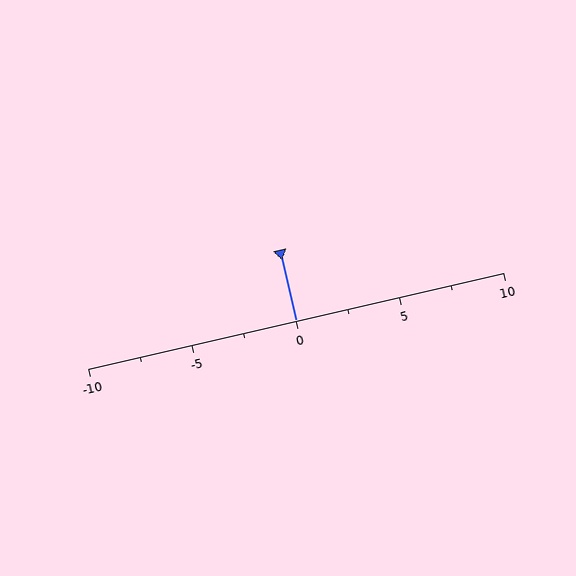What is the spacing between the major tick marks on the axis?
The major ticks are spaced 5 apart.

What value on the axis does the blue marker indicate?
The marker indicates approximately 0.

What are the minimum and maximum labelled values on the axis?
The axis runs from -10 to 10.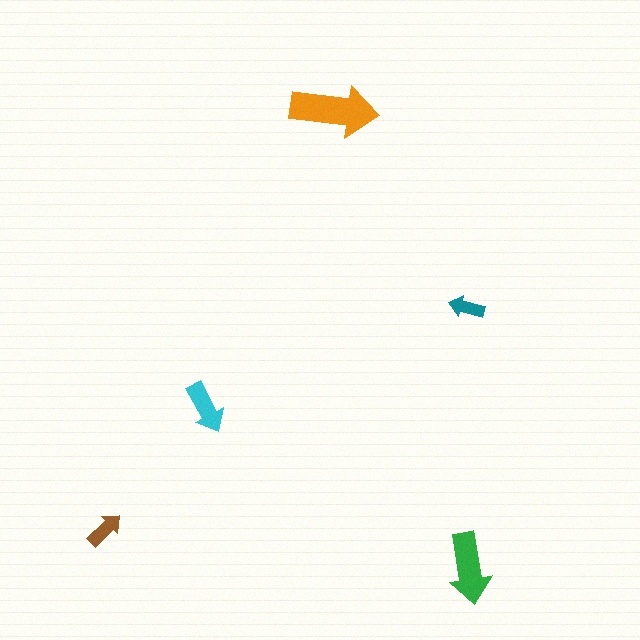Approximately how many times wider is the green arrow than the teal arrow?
About 2 times wider.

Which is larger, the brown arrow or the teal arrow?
The brown one.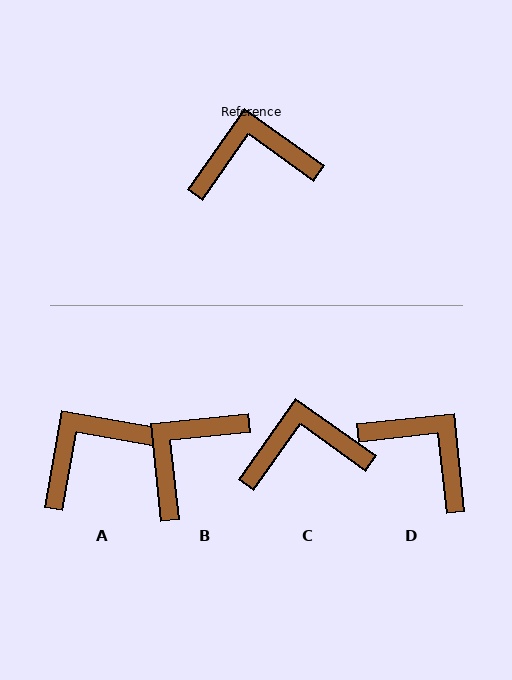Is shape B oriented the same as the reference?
No, it is off by about 41 degrees.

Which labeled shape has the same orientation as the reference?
C.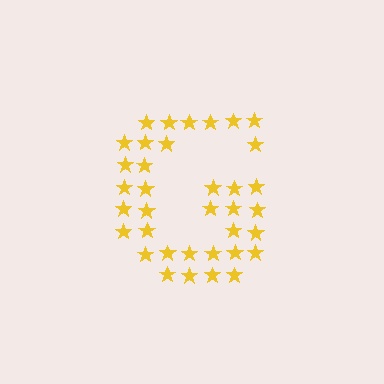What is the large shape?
The large shape is the letter G.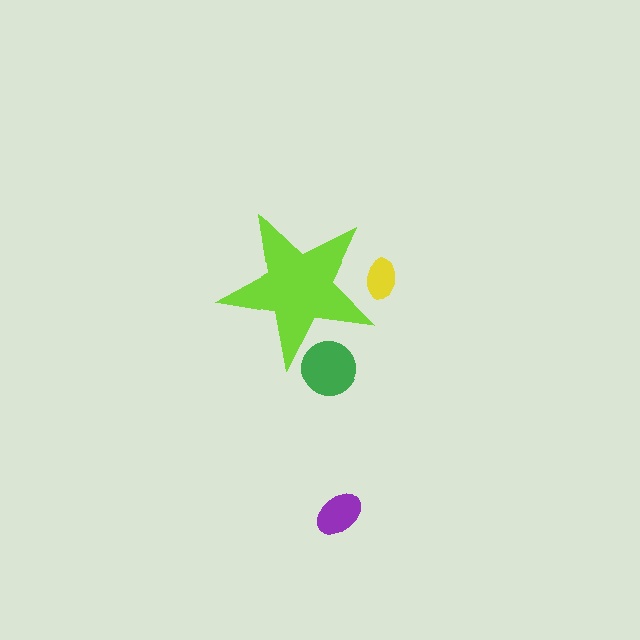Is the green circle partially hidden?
Yes, the green circle is partially hidden behind the lime star.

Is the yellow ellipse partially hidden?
Yes, the yellow ellipse is partially hidden behind the lime star.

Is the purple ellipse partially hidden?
No, the purple ellipse is fully visible.